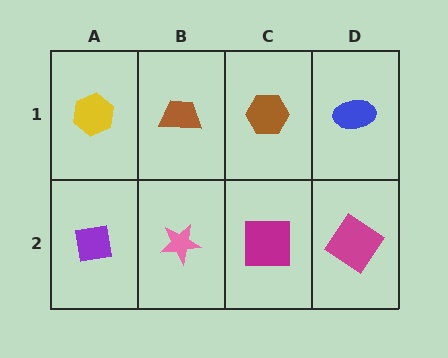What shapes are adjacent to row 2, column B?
A brown trapezoid (row 1, column B), a purple square (row 2, column A), a magenta square (row 2, column C).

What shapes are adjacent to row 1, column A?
A purple square (row 2, column A), a brown trapezoid (row 1, column B).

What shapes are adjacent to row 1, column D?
A magenta diamond (row 2, column D), a brown hexagon (row 1, column C).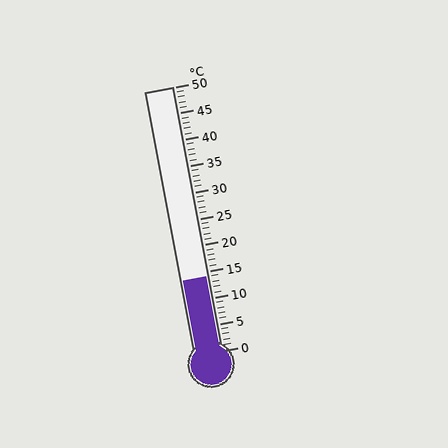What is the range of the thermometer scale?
The thermometer scale ranges from 0°C to 50°C.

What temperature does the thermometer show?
The thermometer shows approximately 14°C.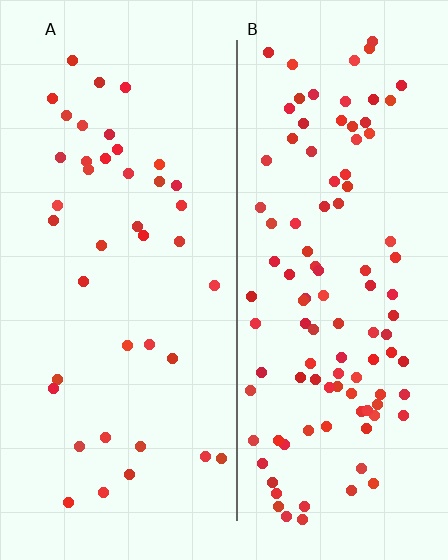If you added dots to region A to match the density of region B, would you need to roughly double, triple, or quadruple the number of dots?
Approximately triple.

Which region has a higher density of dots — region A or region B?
B (the right).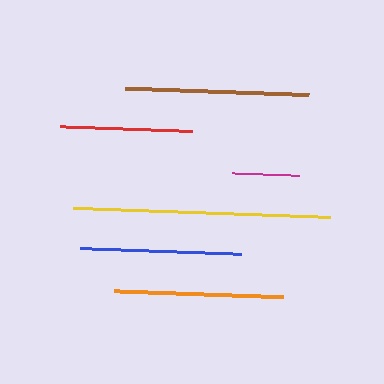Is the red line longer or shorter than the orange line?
The orange line is longer than the red line.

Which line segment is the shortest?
The magenta line is the shortest at approximately 68 pixels.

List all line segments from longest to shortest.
From longest to shortest: yellow, brown, orange, blue, red, magenta.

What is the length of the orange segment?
The orange segment is approximately 170 pixels long.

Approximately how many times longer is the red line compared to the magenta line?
The red line is approximately 1.9 times the length of the magenta line.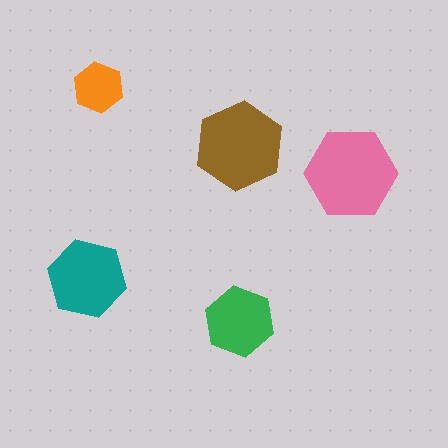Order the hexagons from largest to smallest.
the pink one, the brown one, the teal one, the green one, the orange one.